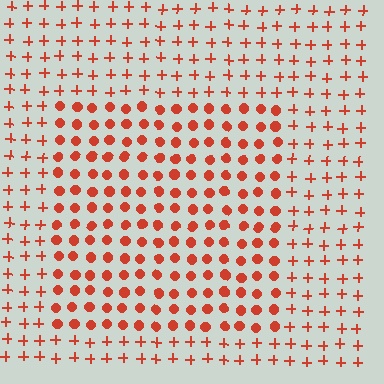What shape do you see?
I see a rectangle.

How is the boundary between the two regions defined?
The boundary is defined by a change in element shape: circles inside vs. plus signs outside. All elements share the same color and spacing.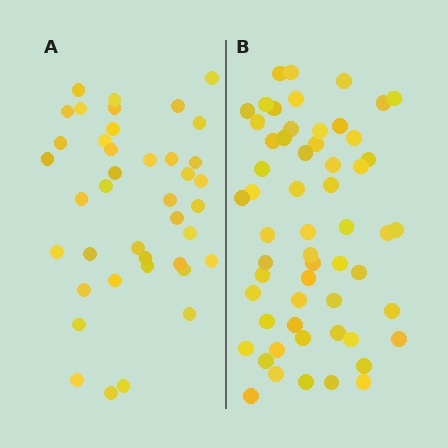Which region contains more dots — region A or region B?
Region B (the right region) has more dots.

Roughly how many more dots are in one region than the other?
Region B has approximately 15 more dots than region A.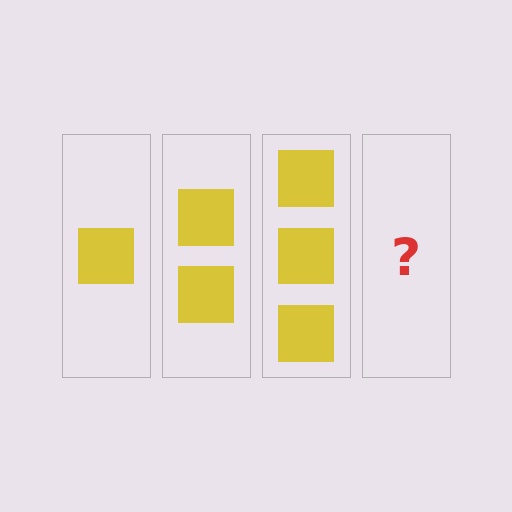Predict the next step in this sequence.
The next step is 4 squares.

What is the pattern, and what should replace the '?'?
The pattern is that each step adds one more square. The '?' should be 4 squares.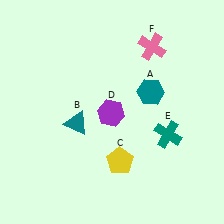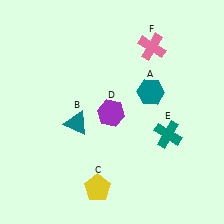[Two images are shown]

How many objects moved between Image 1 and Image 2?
1 object moved between the two images.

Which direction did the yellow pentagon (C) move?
The yellow pentagon (C) moved down.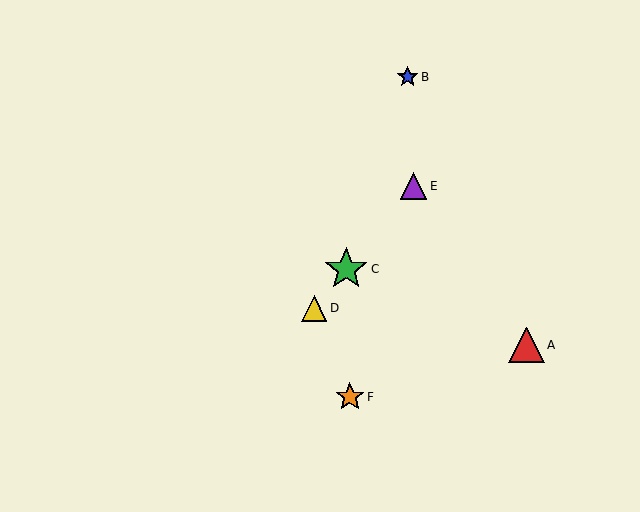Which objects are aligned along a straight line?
Objects C, D, E are aligned along a straight line.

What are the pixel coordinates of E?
Object E is at (414, 186).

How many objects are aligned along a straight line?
3 objects (C, D, E) are aligned along a straight line.